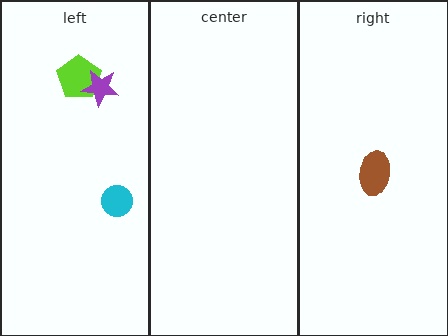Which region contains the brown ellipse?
The right region.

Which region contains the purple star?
The left region.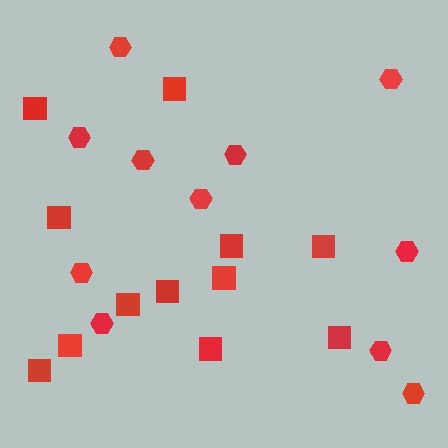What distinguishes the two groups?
There are 2 groups: one group of squares (12) and one group of hexagons (11).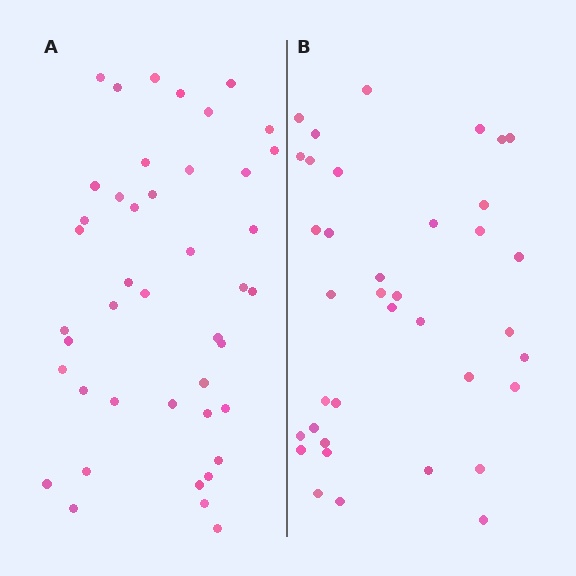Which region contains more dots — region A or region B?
Region A (the left region) has more dots.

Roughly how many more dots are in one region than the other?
Region A has about 6 more dots than region B.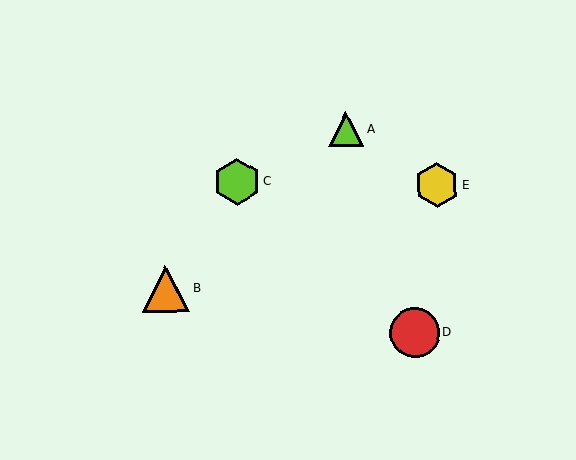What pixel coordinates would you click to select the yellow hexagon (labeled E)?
Click at (437, 185) to select the yellow hexagon E.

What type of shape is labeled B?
Shape B is an orange triangle.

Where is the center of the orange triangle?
The center of the orange triangle is at (166, 288).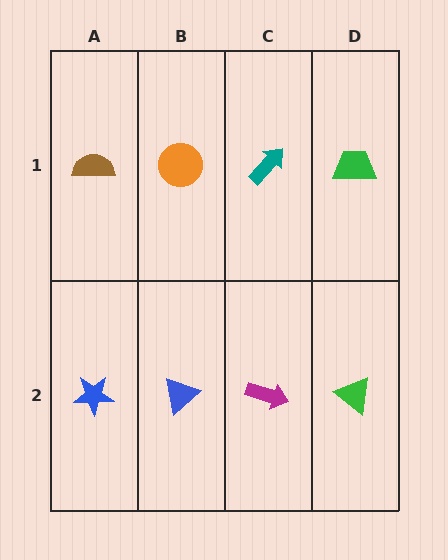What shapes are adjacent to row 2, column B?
An orange circle (row 1, column B), a blue star (row 2, column A), a magenta arrow (row 2, column C).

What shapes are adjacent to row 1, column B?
A blue triangle (row 2, column B), a brown semicircle (row 1, column A), a teal arrow (row 1, column C).